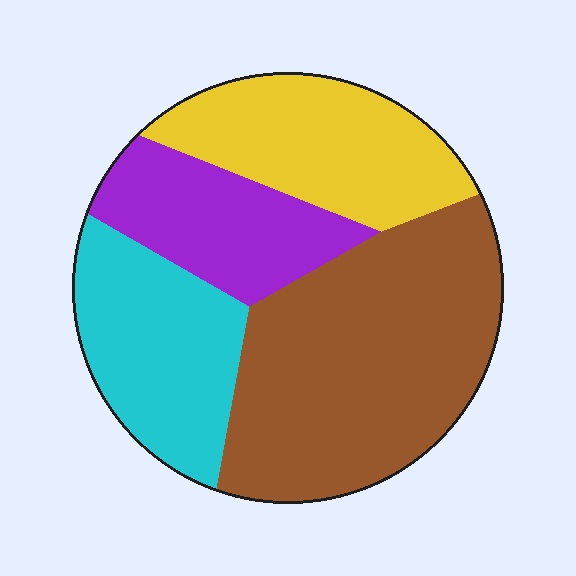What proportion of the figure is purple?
Purple covers around 15% of the figure.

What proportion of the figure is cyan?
Cyan covers 21% of the figure.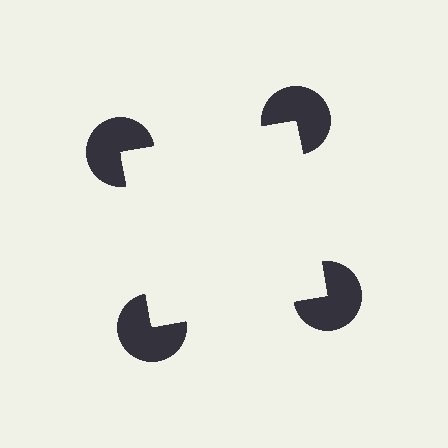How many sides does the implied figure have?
4 sides.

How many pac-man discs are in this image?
There are 4 — one at each vertex of the illusory square.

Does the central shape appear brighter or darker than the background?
It typically appears slightly brighter than the background, even though no actual brightness change is drawn.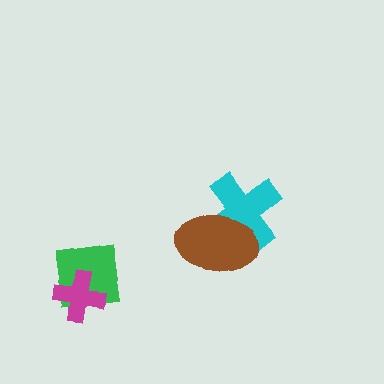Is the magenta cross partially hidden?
No, no other shape covers it.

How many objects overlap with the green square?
1 object overlaps with the green square.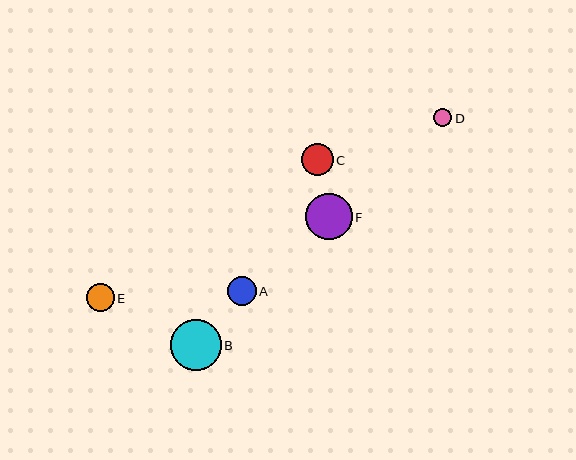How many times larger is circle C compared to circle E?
Circle C is approximately 1.1 times the size of circle E.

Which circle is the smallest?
Circle D is the smallest with a size of approximately 18 pixels.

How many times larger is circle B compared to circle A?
Circle B is approximately 1.8 times the size of circle A.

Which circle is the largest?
Circle B is the largest with a size of approximately 51 pixels.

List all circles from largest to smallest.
From largest to smallest: B, F, C, A, E, D.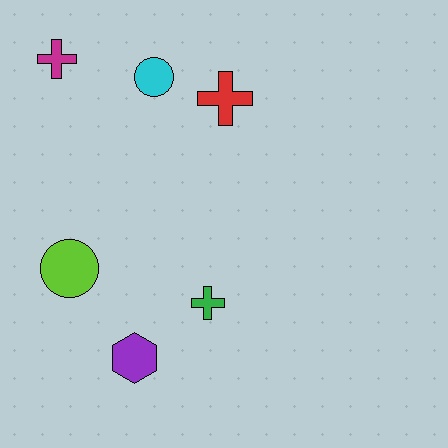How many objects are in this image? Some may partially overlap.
There are 6 objects.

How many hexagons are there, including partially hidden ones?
There is 1 hexagon.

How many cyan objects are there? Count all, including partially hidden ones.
There is 1 cyan object.